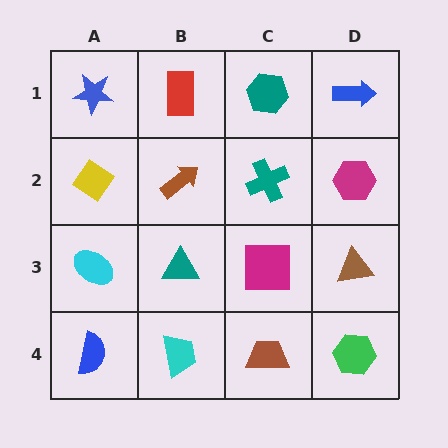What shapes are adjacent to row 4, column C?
A magenta square (row 3, column C), a cyan trapezoid (row 4, column B), a green hexagon (row 4, column D).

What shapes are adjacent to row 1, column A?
A yellow diamond (row 2, column A), a red rectangle (row 1, column B).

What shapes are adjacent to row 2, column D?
A blue arrow (row 1, column D), a brown triangle (row 3, column D), a teal cross (row 2, column C).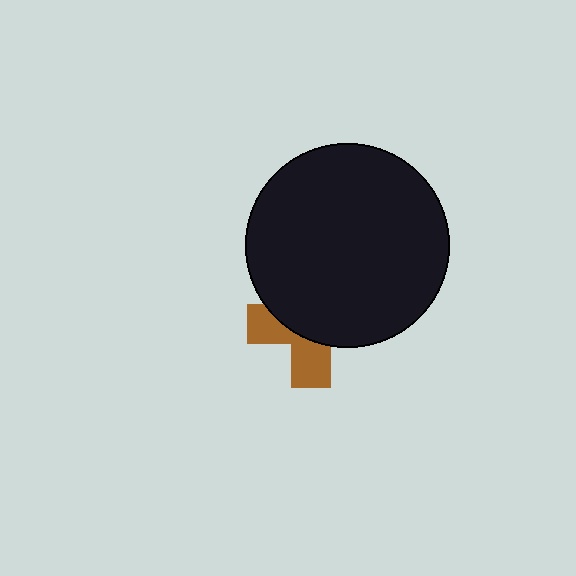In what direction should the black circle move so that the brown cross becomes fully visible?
The black circle should move up. That is the shortest direction to clear the overlap and leave the brown cross fully visible.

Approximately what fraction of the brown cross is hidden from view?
Roughly 63% of the brown cross is hidden behind the black circle.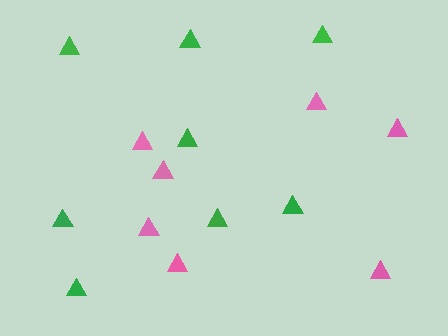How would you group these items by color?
There are 2 groups: one group of pink triangles (7) and one group of green triangles (8).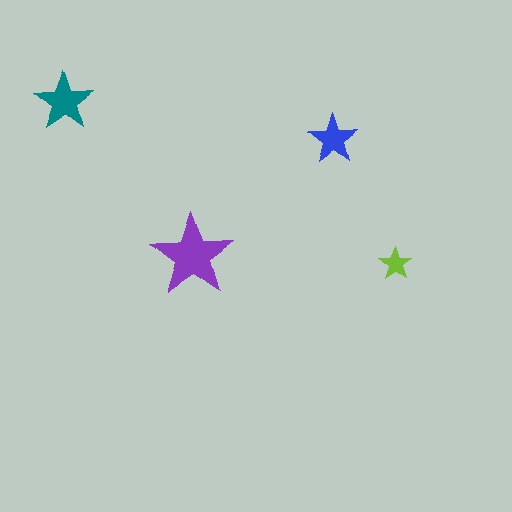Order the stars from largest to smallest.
the purple one, the teal one, the blue one, the lime one.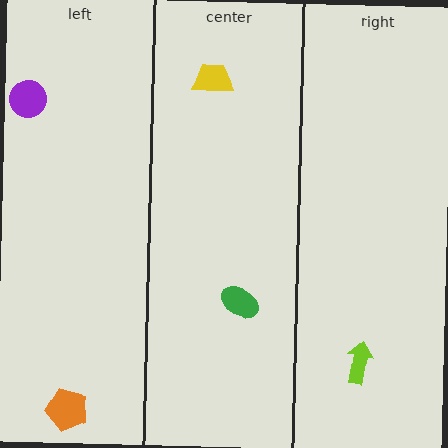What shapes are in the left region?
The purple circle, the orange pentagon.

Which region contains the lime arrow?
The right region.